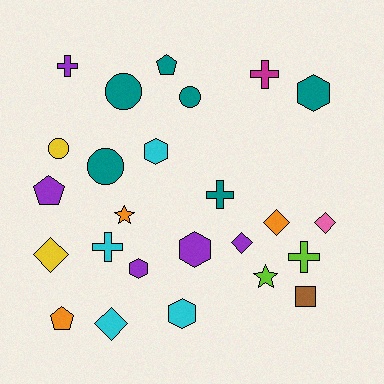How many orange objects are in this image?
There are 3 orange objects.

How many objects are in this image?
There are 25 objects.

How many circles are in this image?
There are 4 circles.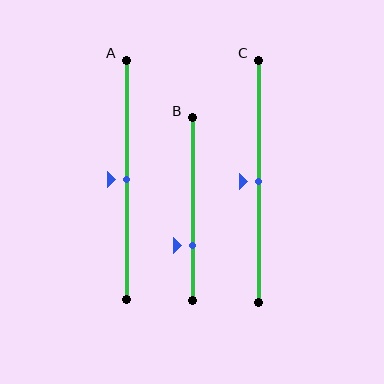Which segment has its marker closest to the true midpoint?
Segment A has its marker closest to the true midpoint.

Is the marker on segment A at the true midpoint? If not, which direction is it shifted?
Yes, the marker on segment A is at the true midpoint.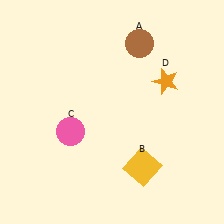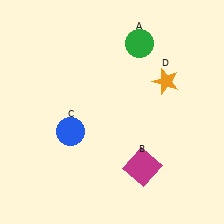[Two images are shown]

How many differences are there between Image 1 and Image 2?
There are 3 differences between the two images.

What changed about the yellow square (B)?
In Image 1, B is yellow. In Image 2, it changed to magenta.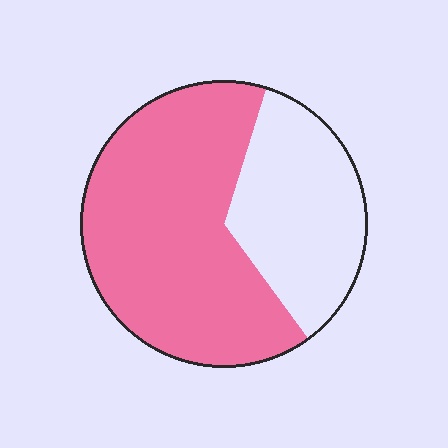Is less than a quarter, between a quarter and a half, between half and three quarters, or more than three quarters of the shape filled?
Between half and three quarters.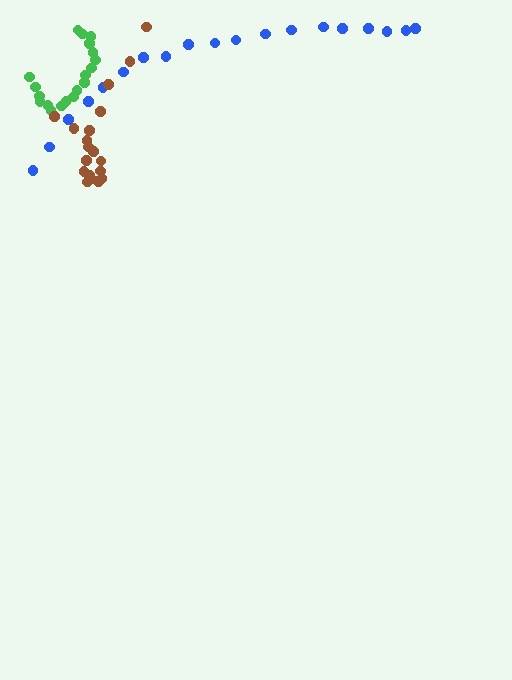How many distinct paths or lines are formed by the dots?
There are 3 distinct paths.